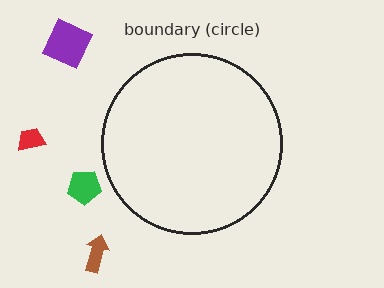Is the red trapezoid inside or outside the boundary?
Outside.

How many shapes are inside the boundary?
0 inside, 4 outside.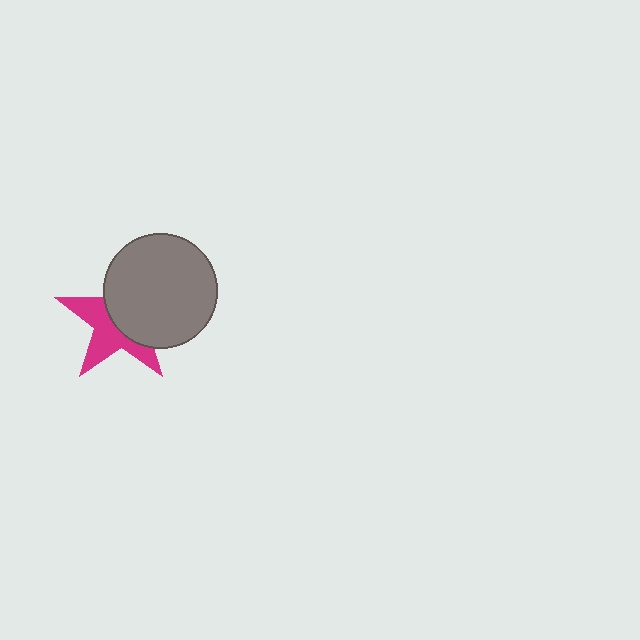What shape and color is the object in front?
The object in front is a gray circle.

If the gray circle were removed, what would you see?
You would see the complete magenta star.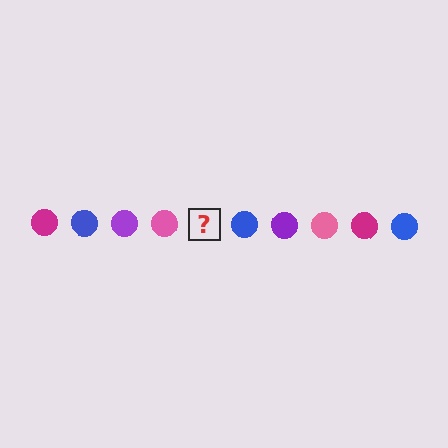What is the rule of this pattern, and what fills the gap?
The rule is that the pattern cycles through magenta, blue, purple, pink circles. The gap should be filled with a magenta circle.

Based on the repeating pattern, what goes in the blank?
The blank should be a magenta circle.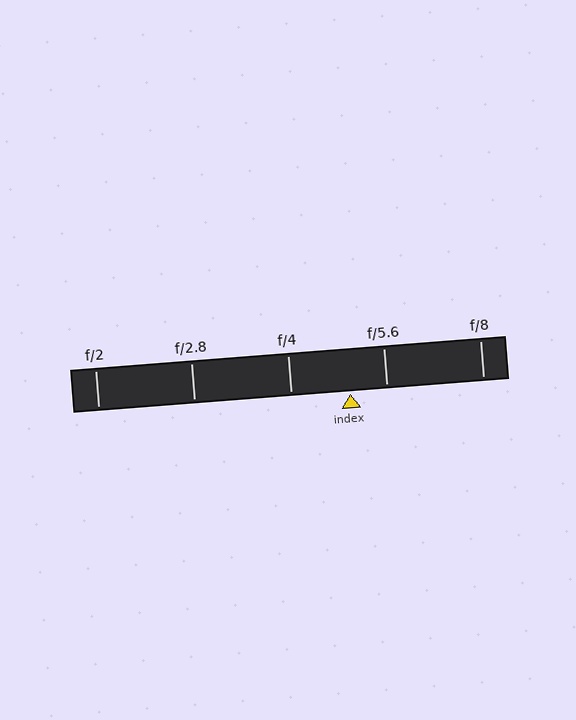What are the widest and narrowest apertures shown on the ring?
The widest aperture shown is f/2 and the narrowest is f/8.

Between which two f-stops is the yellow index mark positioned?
The index mark is between f/4 and f/5.6.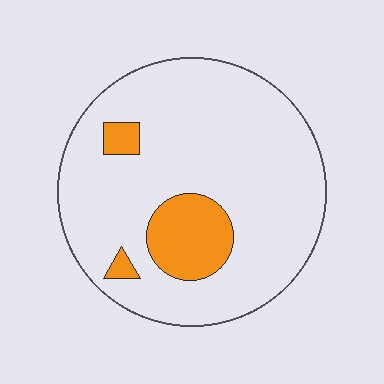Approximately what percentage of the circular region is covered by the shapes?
Approximately 15%.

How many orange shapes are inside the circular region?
3.